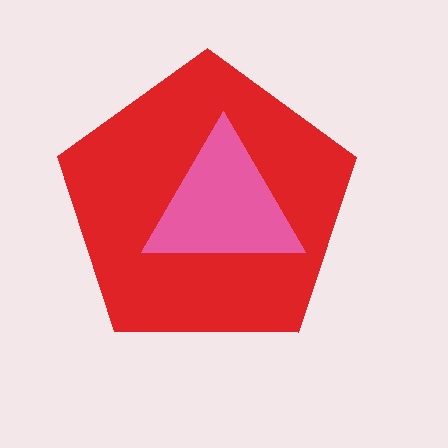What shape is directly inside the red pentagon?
The pink triangle.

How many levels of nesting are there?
2.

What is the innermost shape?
The pink triangle.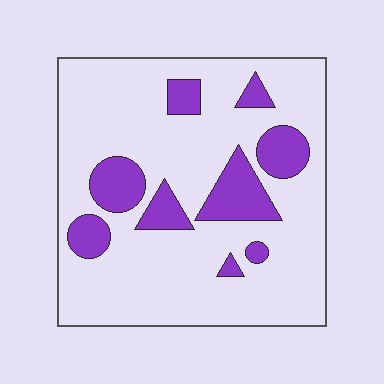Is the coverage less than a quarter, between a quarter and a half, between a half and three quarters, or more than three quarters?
Less than a quarter.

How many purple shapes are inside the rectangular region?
9.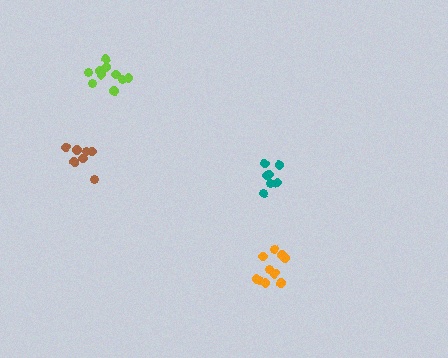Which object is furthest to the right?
The teal cluster is rightmost.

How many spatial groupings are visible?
There are 4 spatial groupings.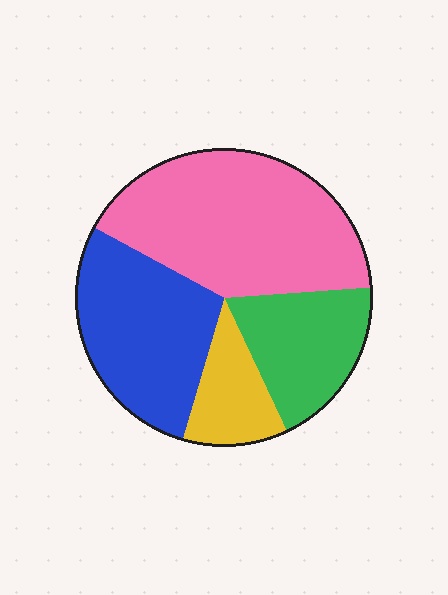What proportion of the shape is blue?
Blue covers roughly 30% of the shape.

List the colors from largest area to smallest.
From largest to smallest: pink, blue, green, yellow.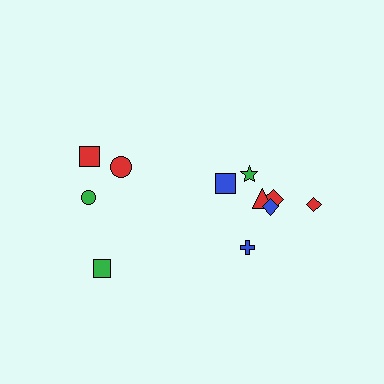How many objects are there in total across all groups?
There are 11 objects.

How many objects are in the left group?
There are 4 objects.